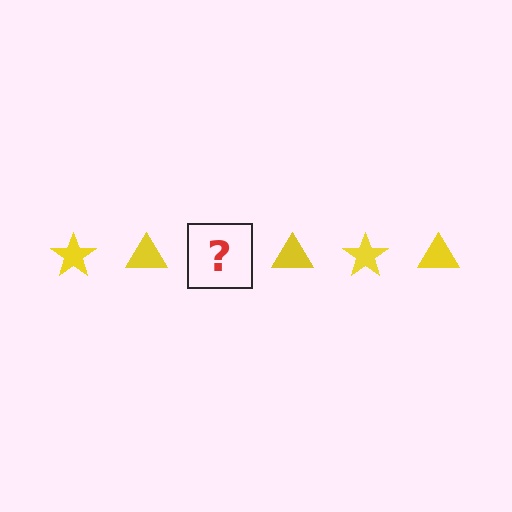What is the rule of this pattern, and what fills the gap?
The rule is that the pattern cycles through star, triangle shapes in yellow. The gap should be filled with a yellow star.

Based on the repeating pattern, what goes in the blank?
The blank should be a yellow star.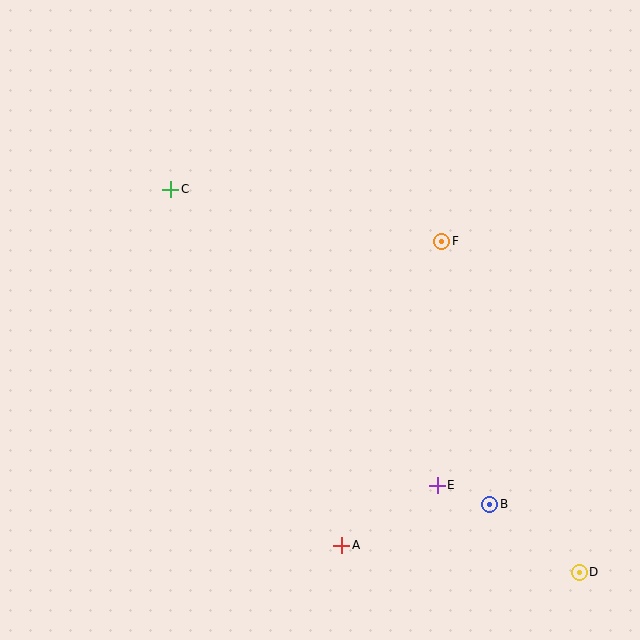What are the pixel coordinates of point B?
Point B is at (490, 504).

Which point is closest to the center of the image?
Point F at (442, 241) is closest to the center.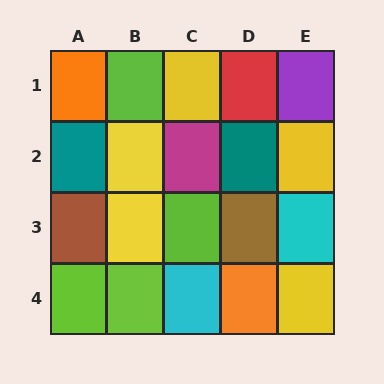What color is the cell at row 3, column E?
Cyan.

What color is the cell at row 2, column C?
Magenta.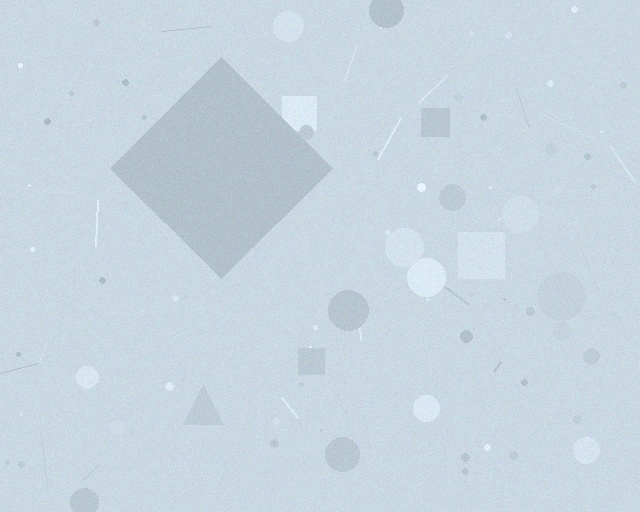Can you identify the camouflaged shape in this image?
The camouflaged shape is a diamond.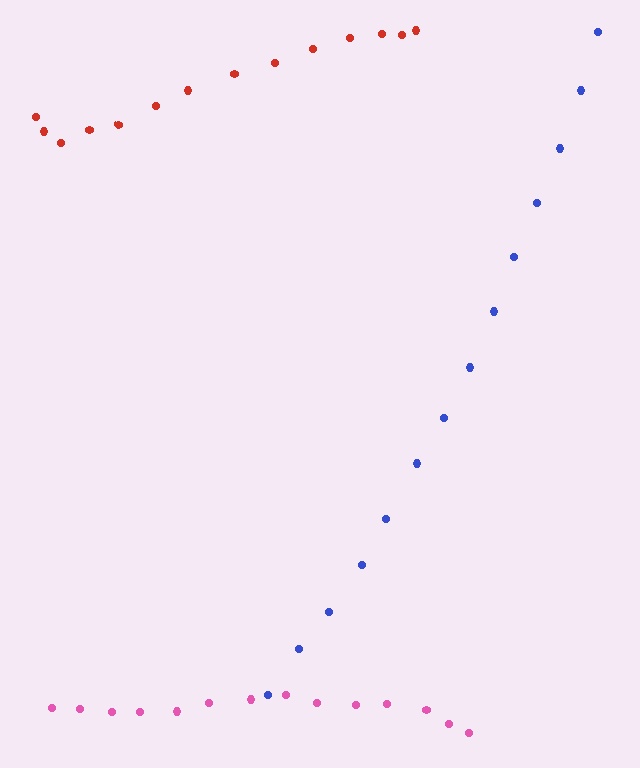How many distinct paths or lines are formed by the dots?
There are 3 distinct paths.